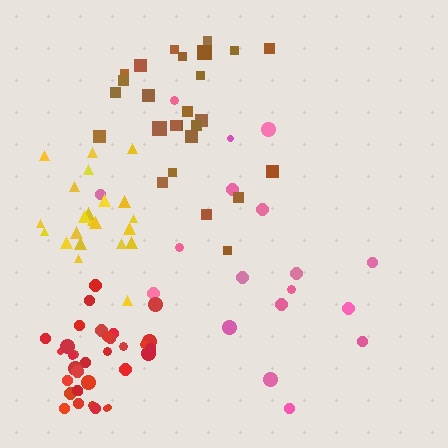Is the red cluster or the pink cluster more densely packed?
Red.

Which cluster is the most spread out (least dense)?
Pink.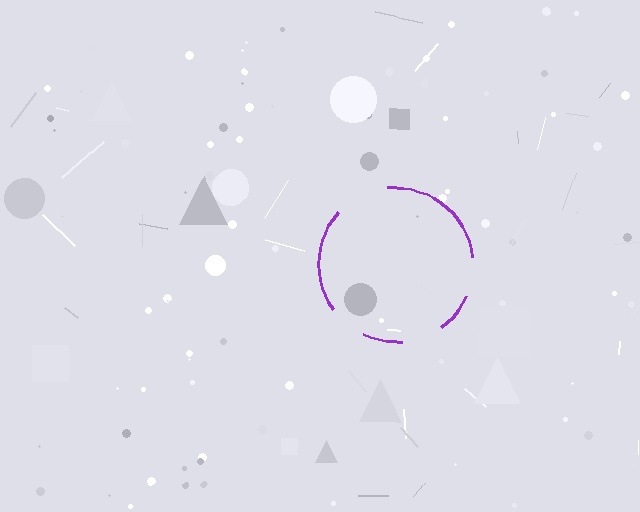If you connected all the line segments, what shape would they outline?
They would outline a circle.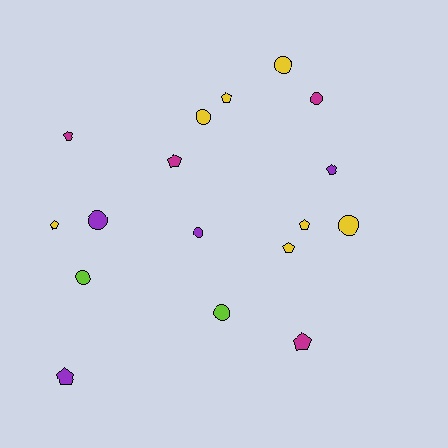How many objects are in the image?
There are 17 objects.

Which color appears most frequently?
Yellow, with 7 objects.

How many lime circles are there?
There are 2 lime circles.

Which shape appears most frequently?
Pentagon, with 9 objects.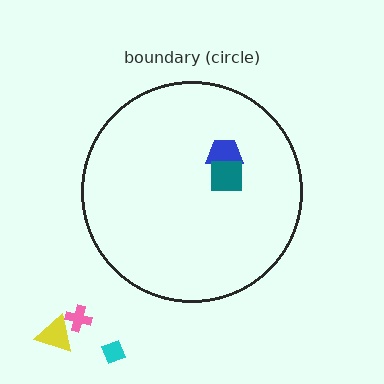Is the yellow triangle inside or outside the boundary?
Outside.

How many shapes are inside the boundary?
2 inside, 3 outside.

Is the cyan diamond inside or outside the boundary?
Outside.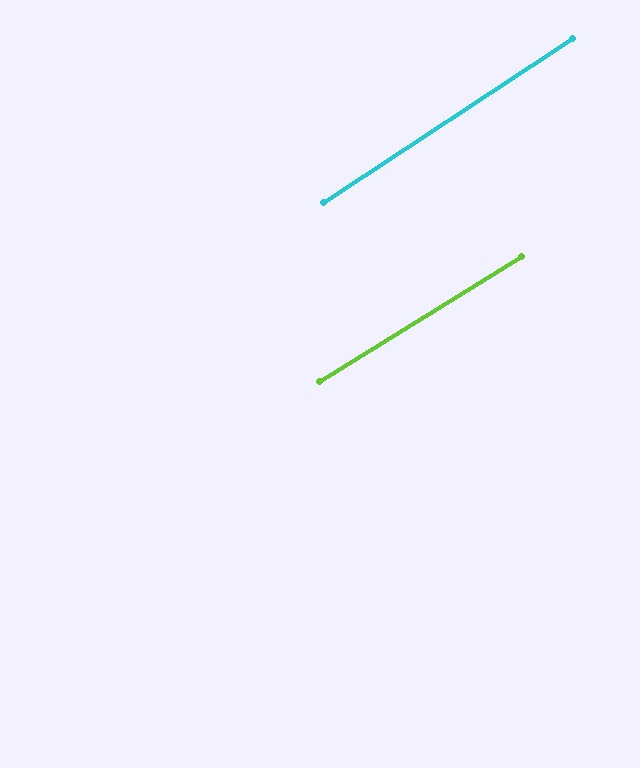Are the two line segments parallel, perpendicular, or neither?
Parallel — their directions differ by only 1.6°.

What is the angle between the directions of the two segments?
Approximately 2 degrees.